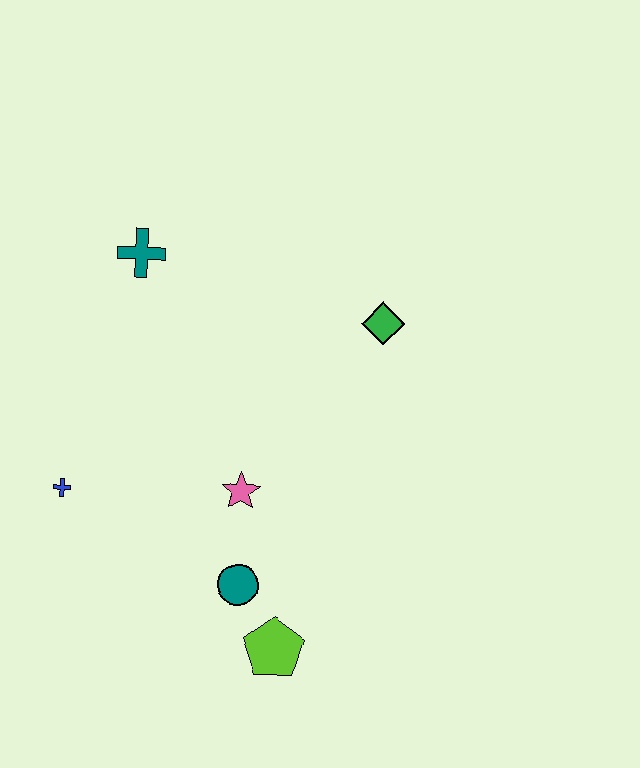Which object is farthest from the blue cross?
The green diamond is farthest from the blue cross.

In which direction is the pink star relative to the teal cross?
The pink star is below the teal cross.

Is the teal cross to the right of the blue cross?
Yes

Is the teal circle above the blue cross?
No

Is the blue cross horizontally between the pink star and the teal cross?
No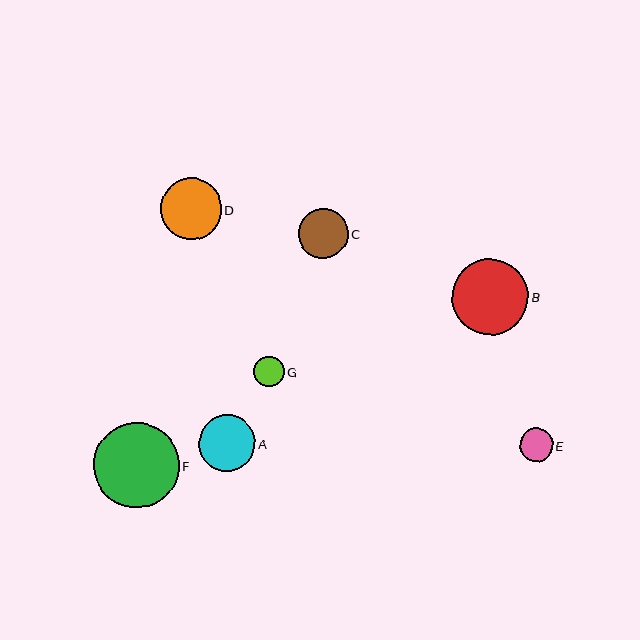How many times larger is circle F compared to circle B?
Circle F is approximately 1.1 times the size of circle B.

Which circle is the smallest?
Circle G is the smallest with a size of approximately 31 pixels.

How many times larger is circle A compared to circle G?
Circle A is approximately 1.8 times the size of circle G.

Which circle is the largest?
Circle F is the largest with a size of approximately 86 pixels.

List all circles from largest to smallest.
From largest to smallest: F, B, D, A, C, E, G.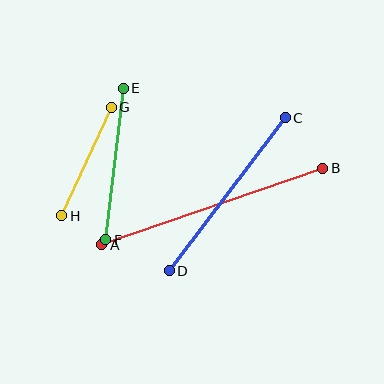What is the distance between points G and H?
The distance is approximately 119 pixels.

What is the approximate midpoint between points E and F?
The midpoint is at approximately (114, 164) pixels.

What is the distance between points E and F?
The distance is approximately 153 pixels.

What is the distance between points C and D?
The distance is approximately 192 pixels.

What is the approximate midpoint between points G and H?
The midpoint is at approximately (87, 162) pixels.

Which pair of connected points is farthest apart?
Points A and B are farthest apart.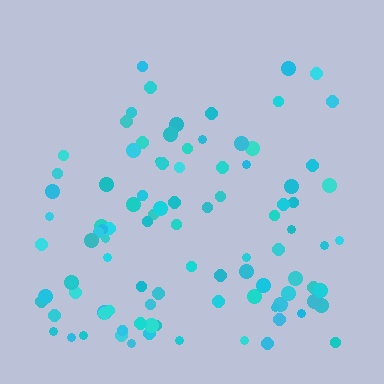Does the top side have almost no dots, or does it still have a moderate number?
Still a moderate number, just noticeably fewer than the bottom.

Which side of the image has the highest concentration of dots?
The bottom.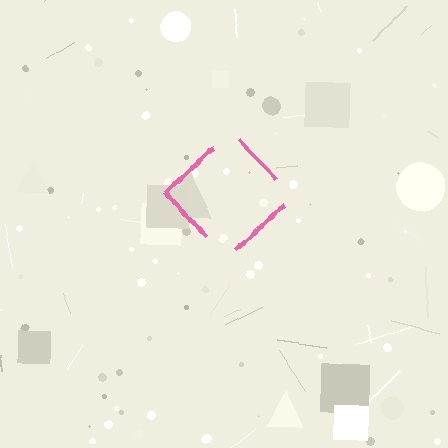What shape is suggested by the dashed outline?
The dashed outline suggests a diamond.